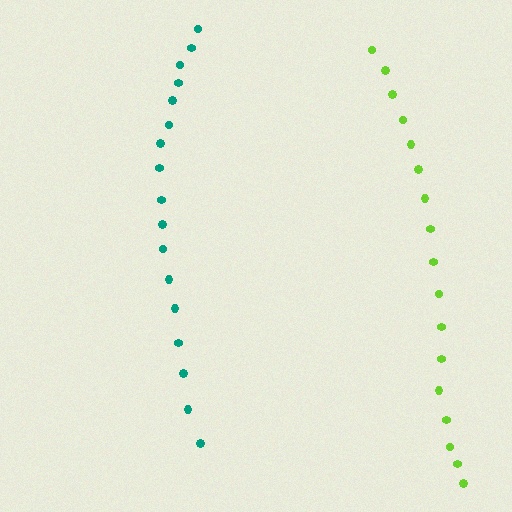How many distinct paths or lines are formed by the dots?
There are 2 distinct paths.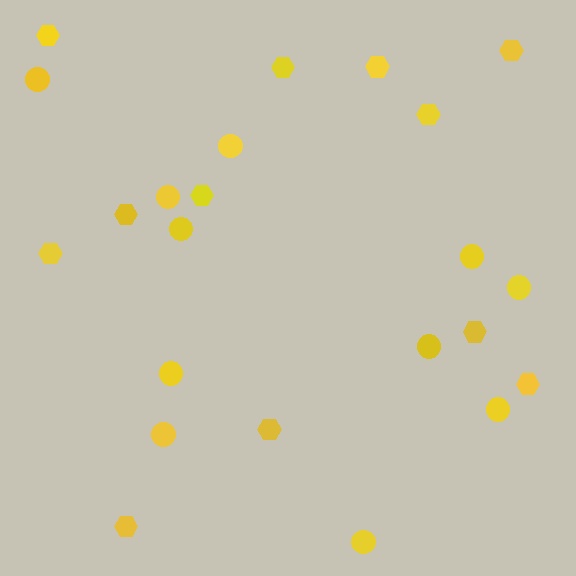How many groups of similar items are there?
There are 2 groups: one group of circles (11) and one group of hexagons (12).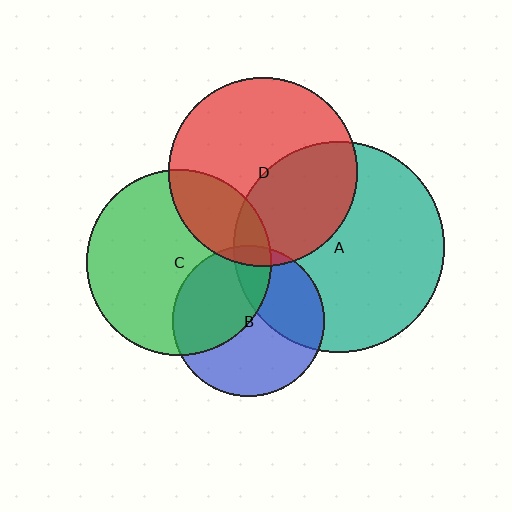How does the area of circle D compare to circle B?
Approximately 1.5 times.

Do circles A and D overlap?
Yes.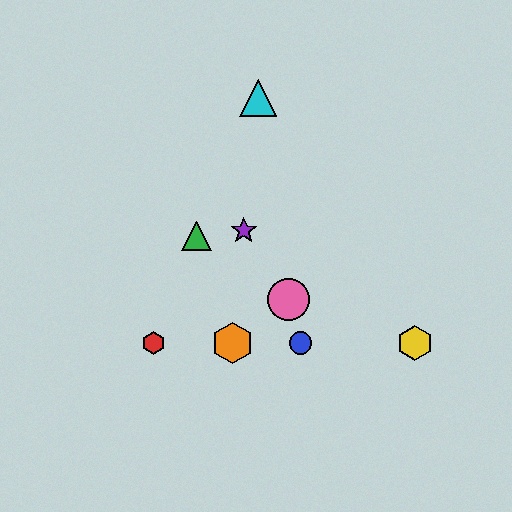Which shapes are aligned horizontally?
The red hexagon, the blue circle, the yellow hexagon, the orange hexagon are aligned horizontally.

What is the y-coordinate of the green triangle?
The green triangle is at y≈236.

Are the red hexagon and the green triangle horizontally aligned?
No, the red hexagon is at y≈343 and the green triangle is at y≈236.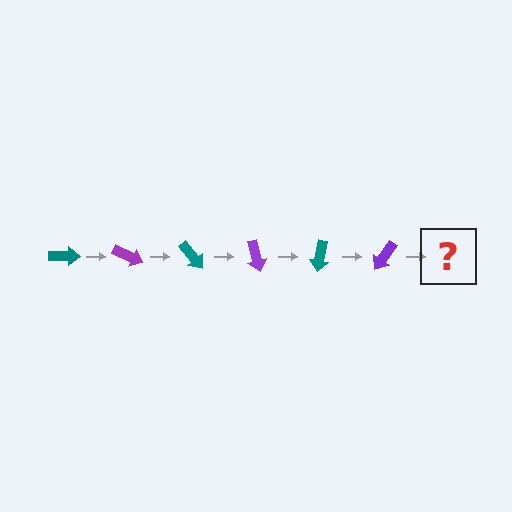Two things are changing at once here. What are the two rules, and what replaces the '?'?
The two rules are that it rotates 25 degrees each step and the color cycles through teal and purple. The '?' should be a teal arrow, rotated 150 degrees from the start.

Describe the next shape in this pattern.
It should be a teal arrow, rotated 150 degrees from the start.